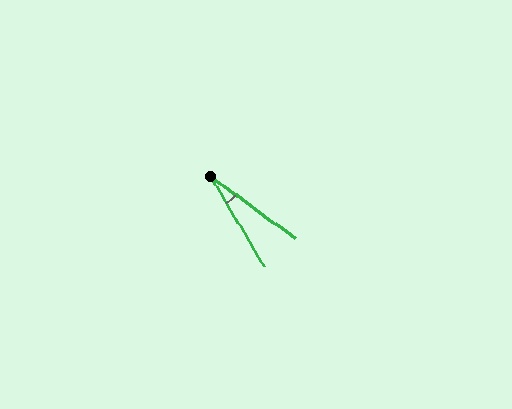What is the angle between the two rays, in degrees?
Approximately 23 degrees.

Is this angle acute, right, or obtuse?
It is acute.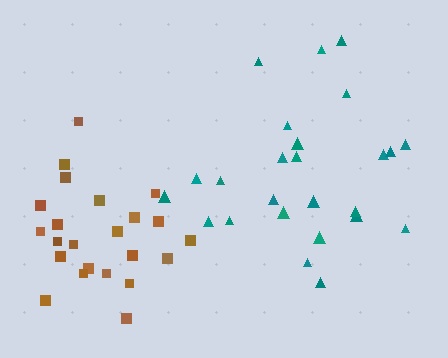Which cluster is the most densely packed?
Brown.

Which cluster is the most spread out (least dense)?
Teal.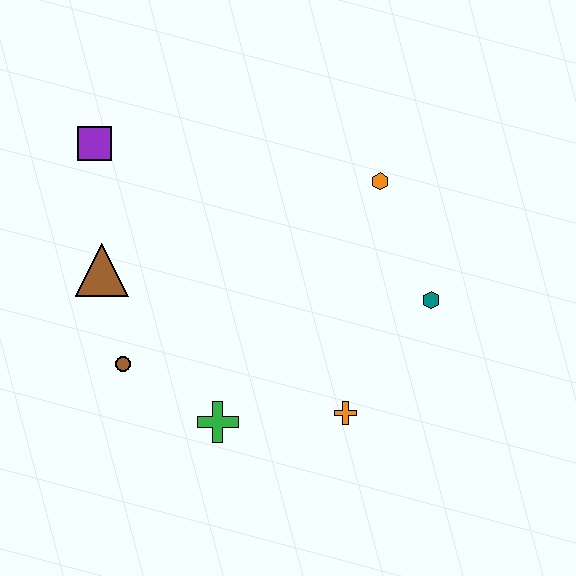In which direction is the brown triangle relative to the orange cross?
The brown triangle is to the left of the orange cross.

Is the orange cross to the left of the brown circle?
No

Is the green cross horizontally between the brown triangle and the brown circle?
No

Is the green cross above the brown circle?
No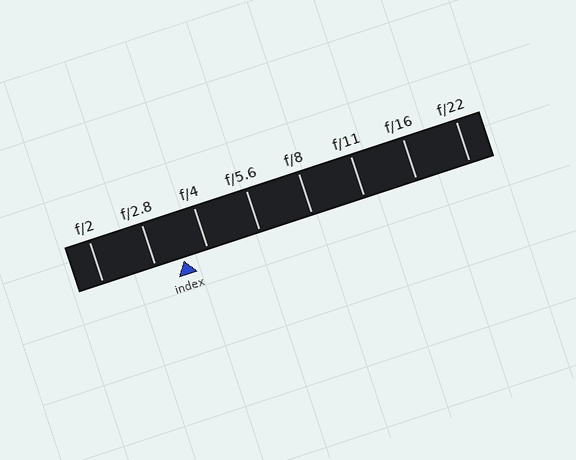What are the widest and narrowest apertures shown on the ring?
The widest aperture shown is f/2 and the narrowest is f/22.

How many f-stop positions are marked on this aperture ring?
There are 8 f-stop positions marked.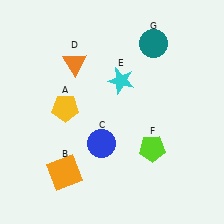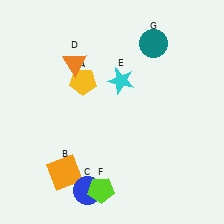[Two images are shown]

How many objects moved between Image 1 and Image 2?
3 objects moved between the two images.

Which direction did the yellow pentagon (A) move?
The yellow pentagon (A) moved up.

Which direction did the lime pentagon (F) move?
The lime pentagon (F) moved left.